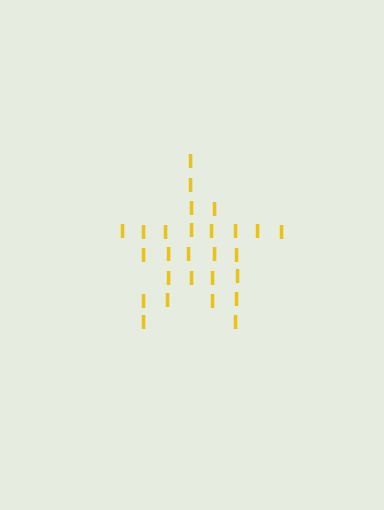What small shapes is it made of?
It is made of small letter I's.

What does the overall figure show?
The overall figure shows a star.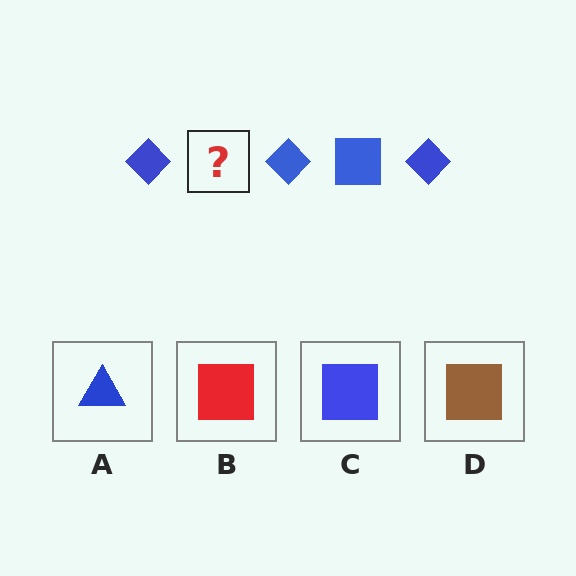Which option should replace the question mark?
Option C.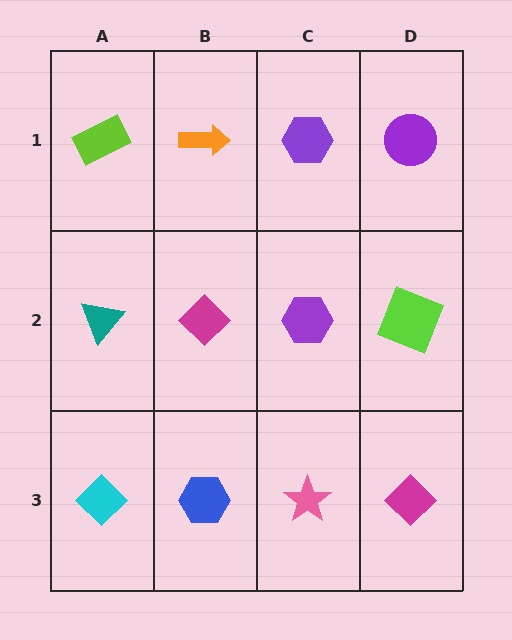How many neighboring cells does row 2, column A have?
3.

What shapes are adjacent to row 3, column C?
A purple hexagon (row 2, column C), a blue hexagon (row 3, column B), a magenta diamond (row 3, column D).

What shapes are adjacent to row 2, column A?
A lime rectangle (row 1, column A), a cyan diamond (row 3, column A), a magenta diamond (row 2, column B).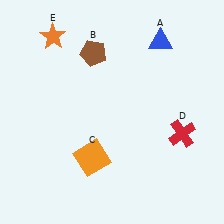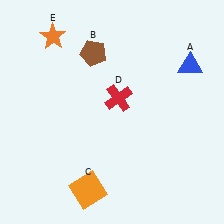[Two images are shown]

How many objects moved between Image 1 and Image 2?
3 objects moved between the two images.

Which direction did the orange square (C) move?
The orange square (C) moved down.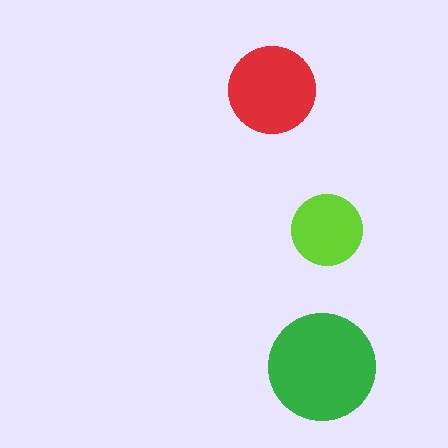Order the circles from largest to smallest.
the green one, the red one, the lime one.